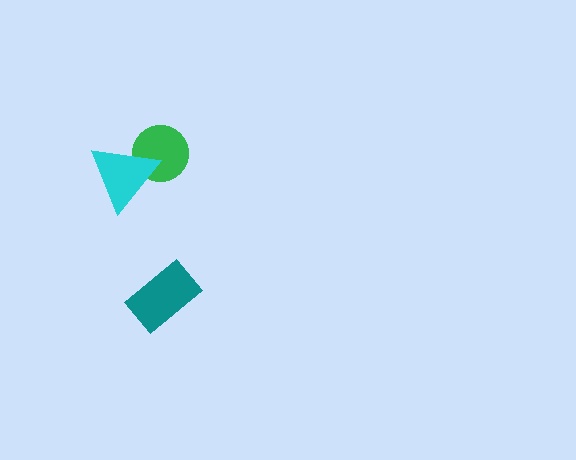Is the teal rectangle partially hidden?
No, no other shape covers it.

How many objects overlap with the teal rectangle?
0 objects overlap with the teal rectangle.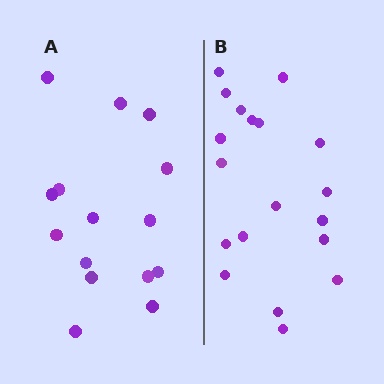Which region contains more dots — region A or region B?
Region B (the right region) has more dots.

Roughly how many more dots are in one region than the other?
Region B has about 4 more dots than region A.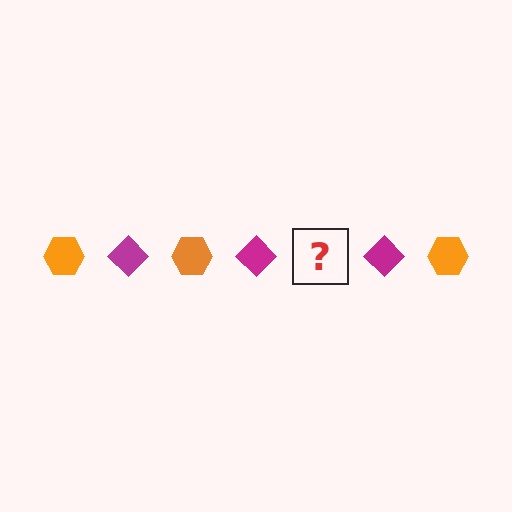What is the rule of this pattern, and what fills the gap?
The rule is that the pattern alternates between orange hexagon and magenta diamond. The gap should be filled with an orange hexagon.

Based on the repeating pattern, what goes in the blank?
The blank should be an orange hexagon.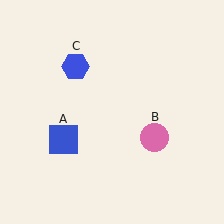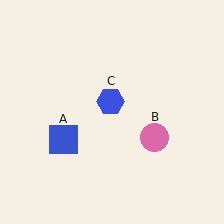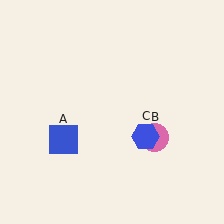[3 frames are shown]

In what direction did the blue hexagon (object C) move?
The blue hexagon (object C) moved down and to the right.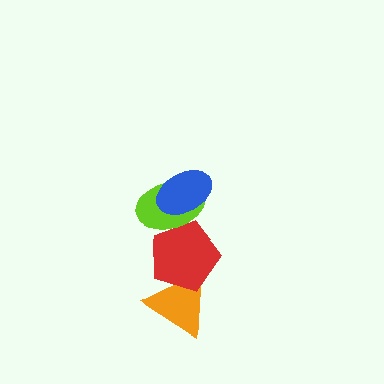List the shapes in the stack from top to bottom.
From top to bottom: the blue ellipse, the lime ellipse, the red pentagon, the orange triangle.